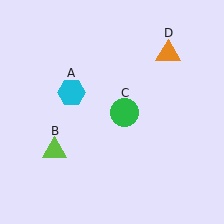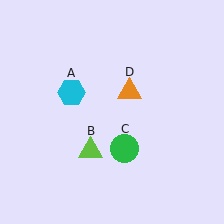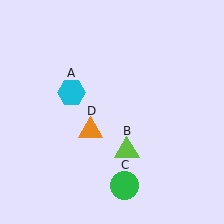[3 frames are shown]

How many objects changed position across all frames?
3 objects changed position: lime triangle (object B), green circle (object C), orange triangle (object D).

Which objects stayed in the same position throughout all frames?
Cyan hexagon (object A) remained stationary.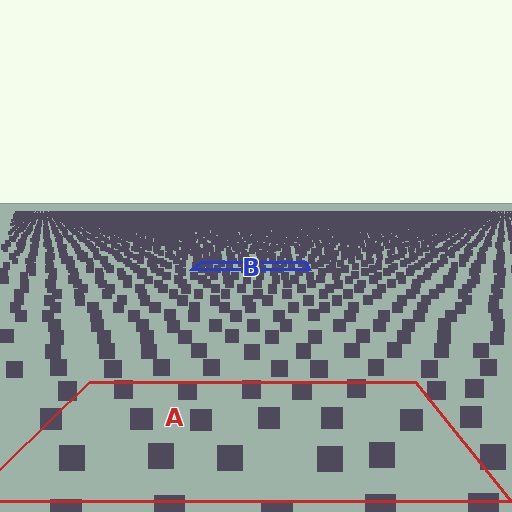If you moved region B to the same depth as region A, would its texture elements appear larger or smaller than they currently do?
They would appear larger. At a closer depth, the same texture elements are projected at a bigger on-screen size.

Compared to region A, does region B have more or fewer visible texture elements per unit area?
Region B has more texture elements per unit area — they are packed more densely because it is farther away.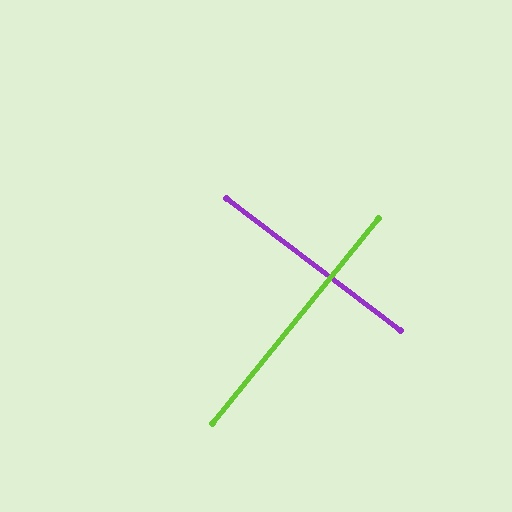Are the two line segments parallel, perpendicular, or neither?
Perpendicular — they meet at approximately 88°.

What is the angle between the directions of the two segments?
Approximately 88 degrees.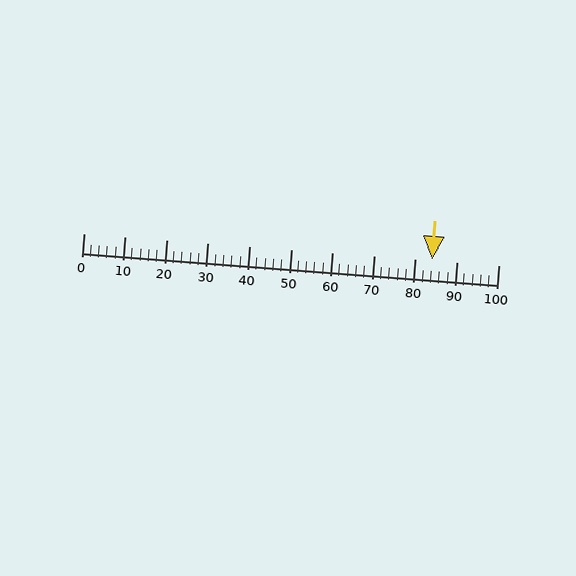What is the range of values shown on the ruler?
The ruler shows values from 0 to 100.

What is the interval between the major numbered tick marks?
The major tick marks are spaced 10 units apart.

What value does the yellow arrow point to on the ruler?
The yellow arrow points to approximately 84.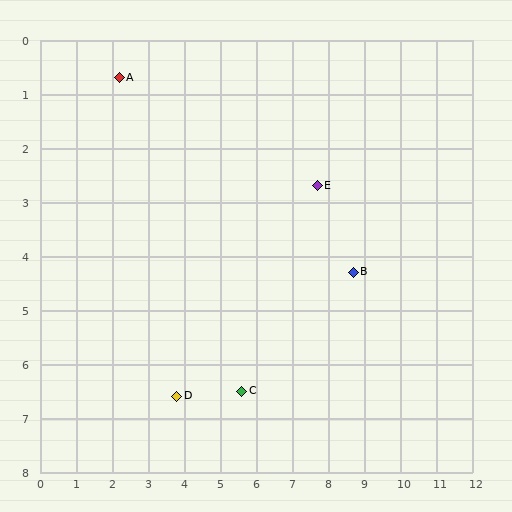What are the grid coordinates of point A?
Point A is at approximately (2.2, 0.7).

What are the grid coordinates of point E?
Point E is at approximately (7.7, 2.7).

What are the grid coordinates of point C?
Point C is at approximately (5.6, 6.5).